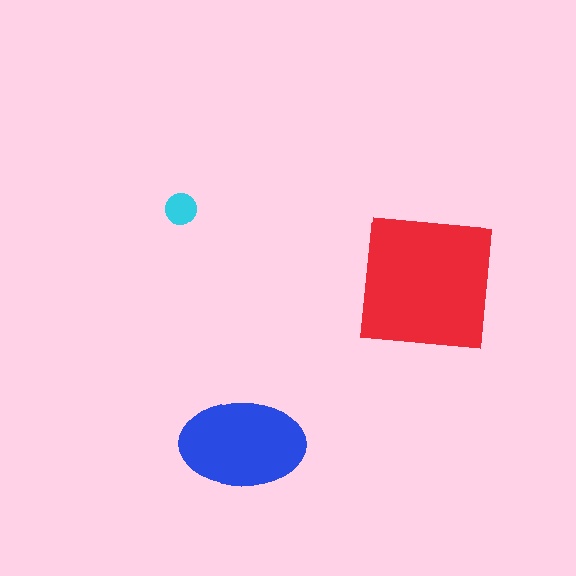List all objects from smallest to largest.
The cyan circle, the blue ellipse, the red square.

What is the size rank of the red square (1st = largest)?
1st.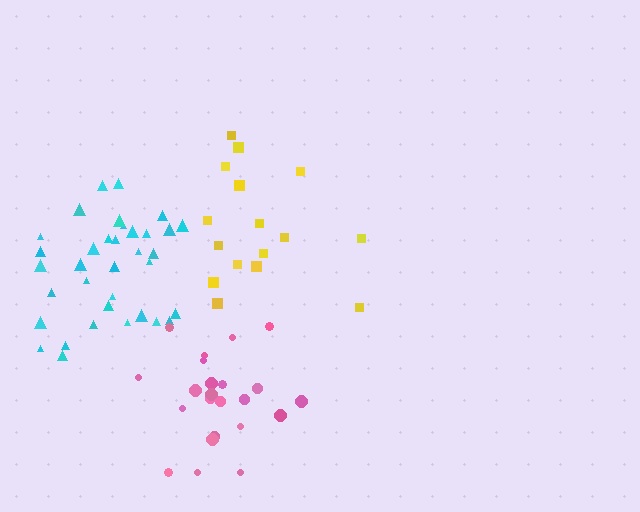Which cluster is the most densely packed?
Cyan.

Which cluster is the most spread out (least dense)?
Yellow.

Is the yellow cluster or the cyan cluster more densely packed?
Cyan.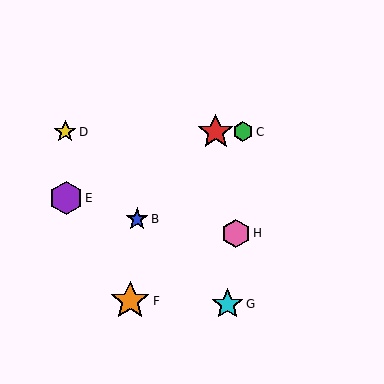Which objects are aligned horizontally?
Objects A, C, D are aligned horizontally.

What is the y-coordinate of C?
Object C is at y≈132.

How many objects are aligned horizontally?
3 objects (A, C, D) are aligned horizontally.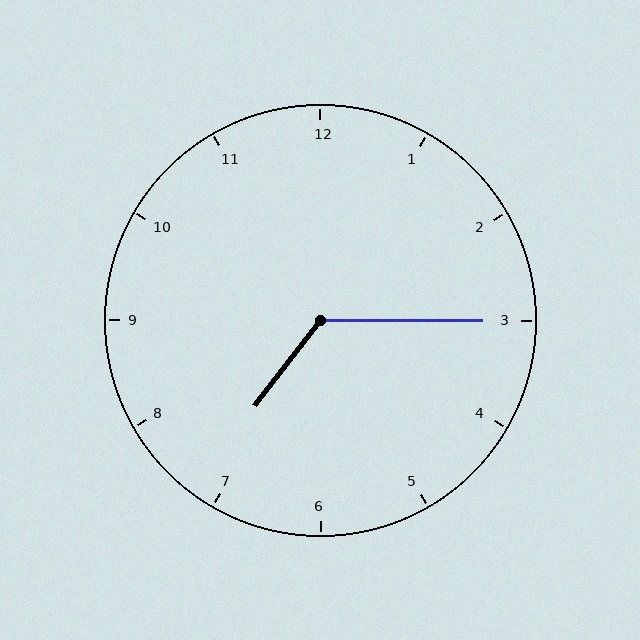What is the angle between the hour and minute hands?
Approximately 128 degrees.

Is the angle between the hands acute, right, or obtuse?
It is obtuse.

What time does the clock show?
7:15.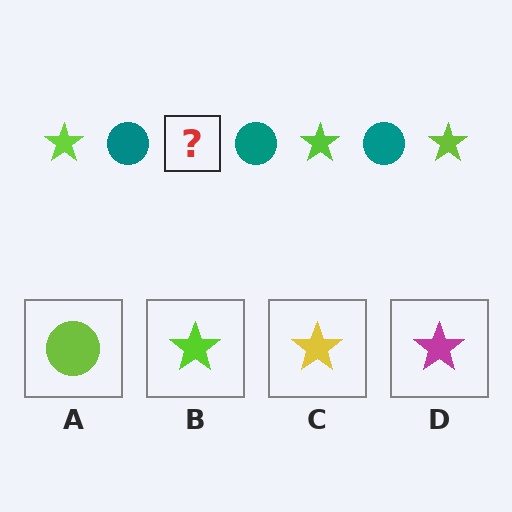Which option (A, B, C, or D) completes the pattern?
B.